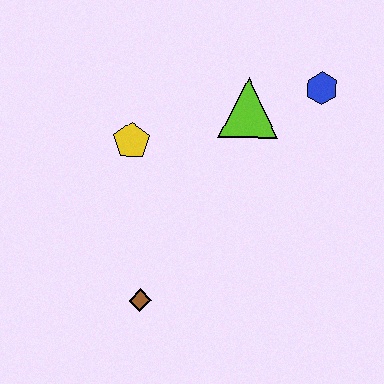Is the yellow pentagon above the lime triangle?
No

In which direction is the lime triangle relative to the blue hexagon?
The lime triangle is to the left of the blue hexagon.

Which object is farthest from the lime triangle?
The brown diamond is farthest from the lime triangle.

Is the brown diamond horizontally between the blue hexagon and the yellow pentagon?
Yes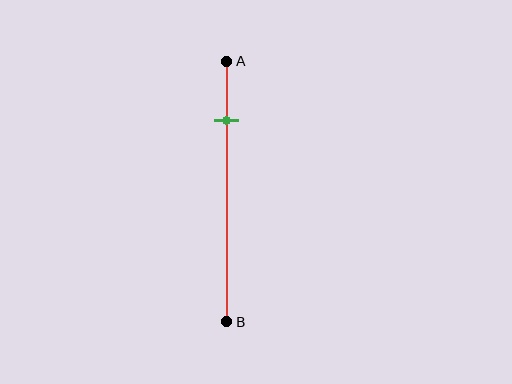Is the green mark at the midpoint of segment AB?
No, the mark is at about 25% from A, not at the 50% midpoint.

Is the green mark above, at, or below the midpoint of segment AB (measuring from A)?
The green mark is above the midpoint of segment AB.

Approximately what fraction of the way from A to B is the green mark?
The green mark is approximately 25% of the way from A to B.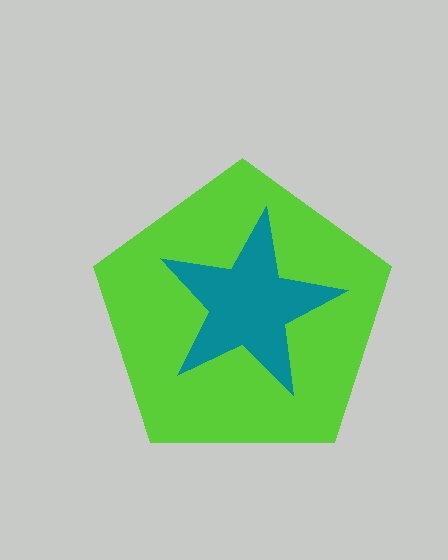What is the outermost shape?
The lime pentagon.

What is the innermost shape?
The teal star.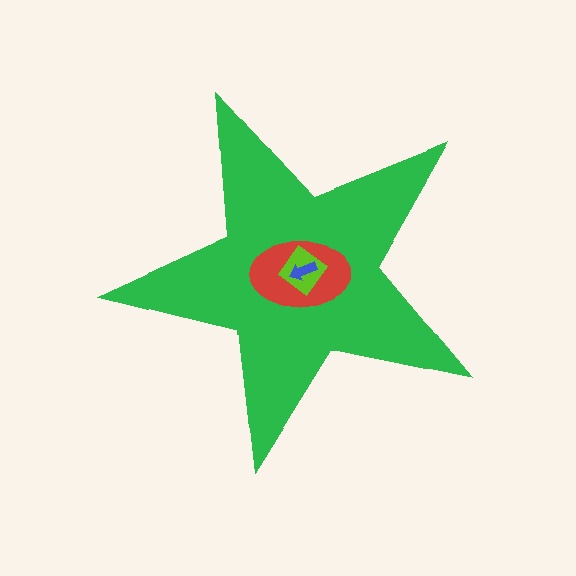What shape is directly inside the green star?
The red ellipse.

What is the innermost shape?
The blue arrow.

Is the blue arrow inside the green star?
Yes.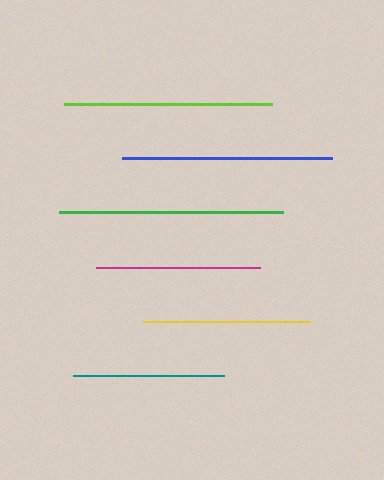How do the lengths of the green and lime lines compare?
The green and lime lines are approximately the same length.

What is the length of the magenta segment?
The magenta segment is approximately 164 pixels long.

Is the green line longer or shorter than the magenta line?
The green line is longer than the magenta line.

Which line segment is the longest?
The green line is the longest at approximately 224 pixels.